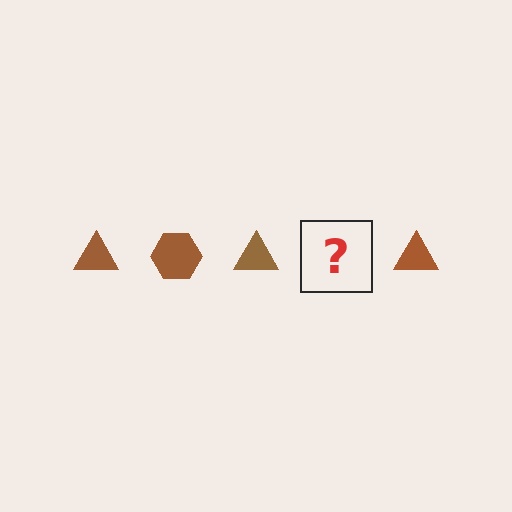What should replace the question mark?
The question mark should be replaced with a brown hexagon.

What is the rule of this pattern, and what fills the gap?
The rule is that the pattern cycles through triangle, hexagon shapes in brown. The gap should be filled with a brown hexagon.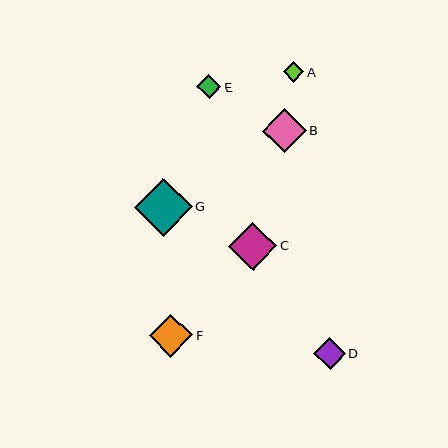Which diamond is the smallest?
Diamond A is the smallest with a size of approximately 21 pixels.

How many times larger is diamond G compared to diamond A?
Diamond G is approximately 2.8 times the size of diamond A.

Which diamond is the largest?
Diamond G is the largest with a size of approximately 58 pixels.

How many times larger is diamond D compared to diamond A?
Diamond D is approximately 1.6 times the size of diamond A.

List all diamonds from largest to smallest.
From largest to smallest: G, C, B, F, D, E, A.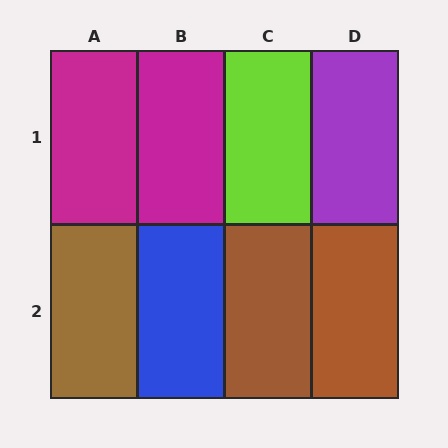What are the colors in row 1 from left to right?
Magenta, magenta, lime, purple.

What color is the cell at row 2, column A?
Brown.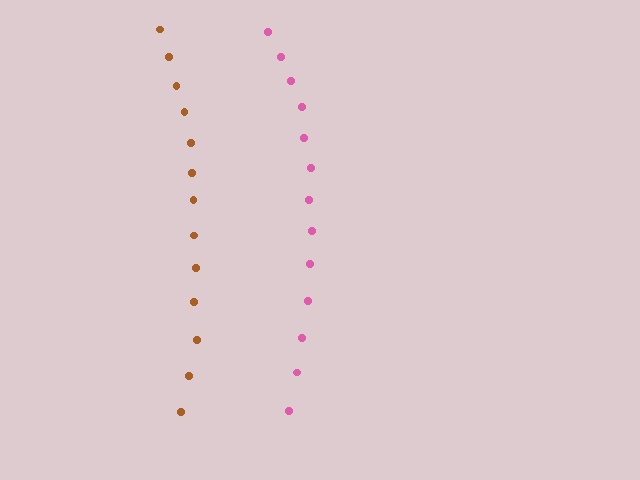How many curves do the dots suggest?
There are 2 distinct paths.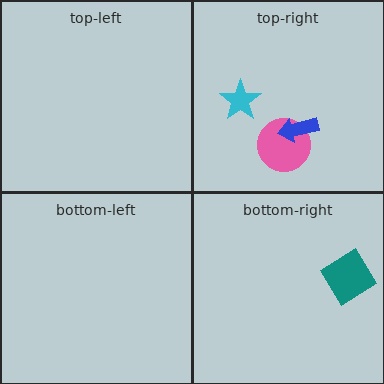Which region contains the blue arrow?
The top-right region.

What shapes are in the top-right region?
The cyan star, the pink circle, the blue arrow.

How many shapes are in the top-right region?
3.